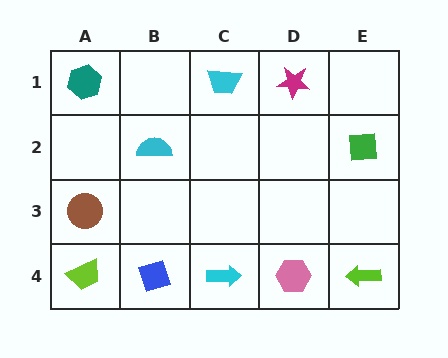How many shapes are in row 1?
3 shapes.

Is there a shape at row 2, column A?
No, that cell is empty.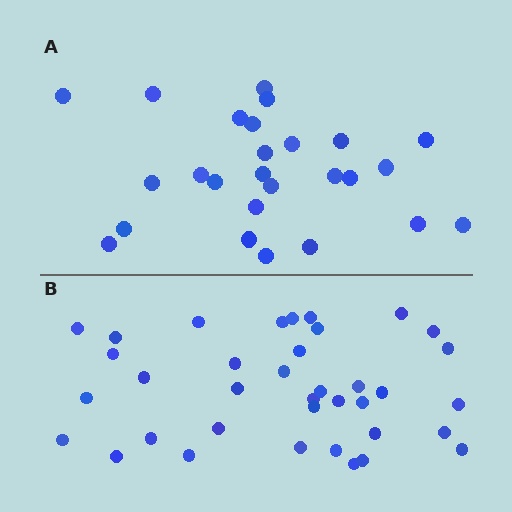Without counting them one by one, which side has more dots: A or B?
Region B (the bottom region) has more dots.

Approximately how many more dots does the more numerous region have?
Region B has roughly 12 or so more dots than region A.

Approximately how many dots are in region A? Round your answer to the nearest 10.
About 30 dots. (The exact count is 26, which rounds to 30.)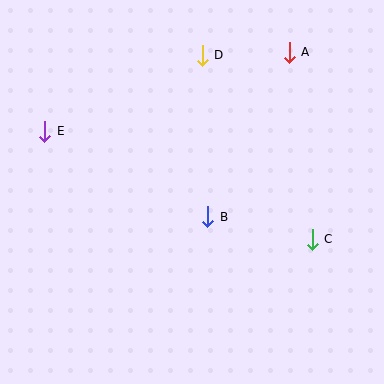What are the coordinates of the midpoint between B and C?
The midpoint between B and C is at (260, 228).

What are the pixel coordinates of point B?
Point B is at (208, 217).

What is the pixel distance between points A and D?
The distance between A and D is 87 pixels.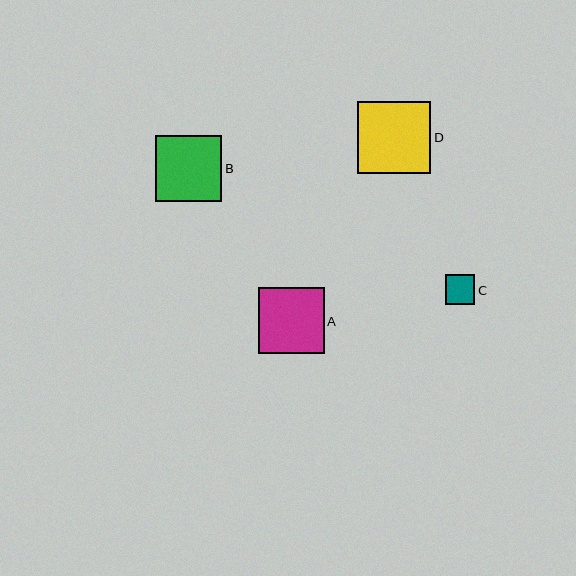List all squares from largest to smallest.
From largest to smallest: D, B, A, C.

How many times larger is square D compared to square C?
Square D is approximately 2.5 times the size of square C.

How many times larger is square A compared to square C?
Square A is approximately 2.2 times the size of square C.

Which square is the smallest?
Square C is the smallest with a size of approximately 29 pixels.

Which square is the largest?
Square D is the largest with a size of approximately 73 pixels.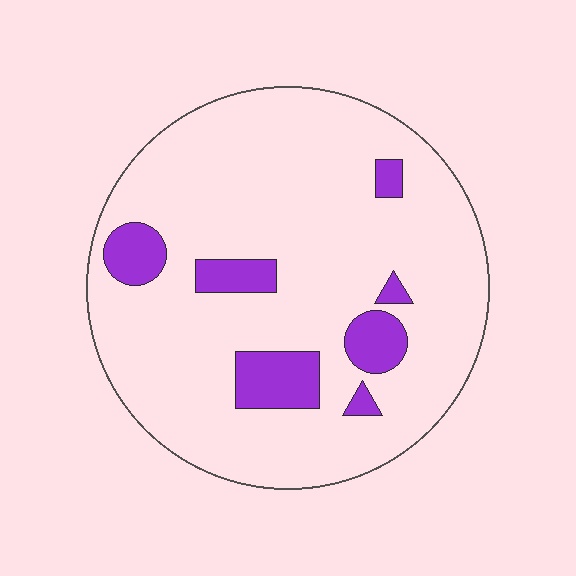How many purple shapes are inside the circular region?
7.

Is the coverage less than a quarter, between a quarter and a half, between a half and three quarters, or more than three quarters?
Less than a quarter.